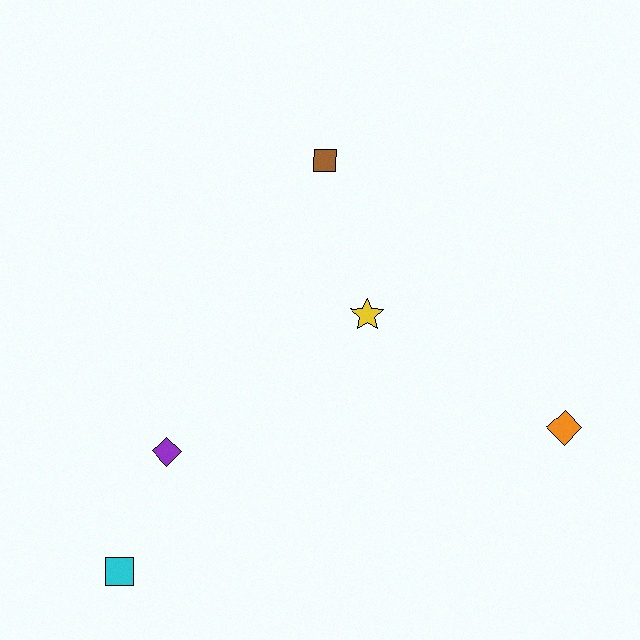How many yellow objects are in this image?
There is 1 yellow object.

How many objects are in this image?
There are 5 objects.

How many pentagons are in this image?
There are no pentagons.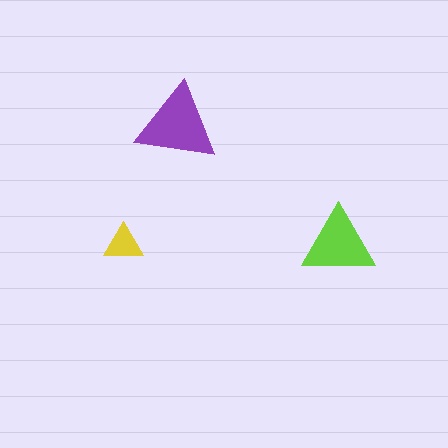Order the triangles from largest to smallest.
the purple one, the lime one, the yellow one.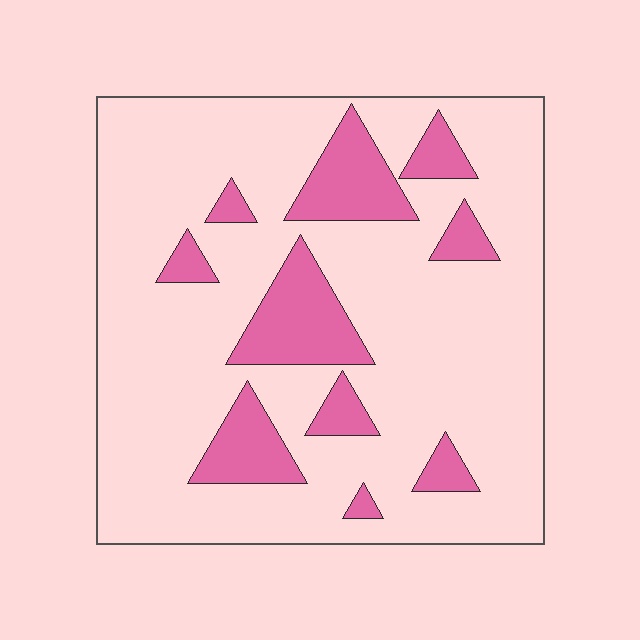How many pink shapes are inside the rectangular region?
10.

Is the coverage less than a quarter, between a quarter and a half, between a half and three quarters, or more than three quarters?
Less than a quarter.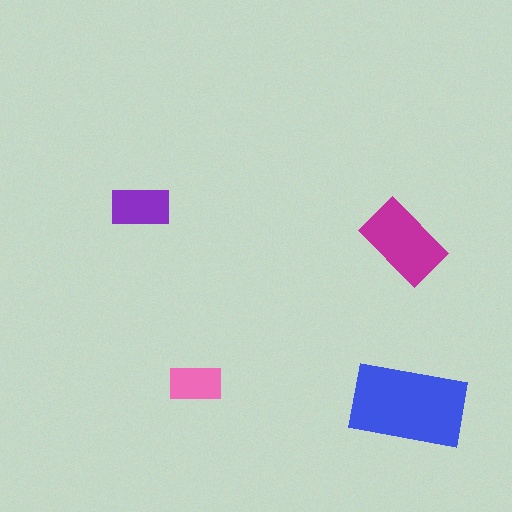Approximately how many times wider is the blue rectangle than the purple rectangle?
About 2 times wider.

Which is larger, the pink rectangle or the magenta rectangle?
The magenta one.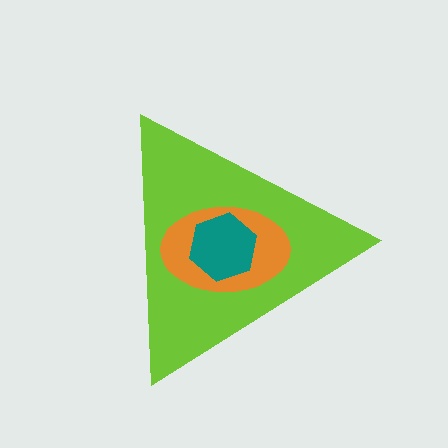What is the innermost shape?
The teal hexagon.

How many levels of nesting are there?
3.